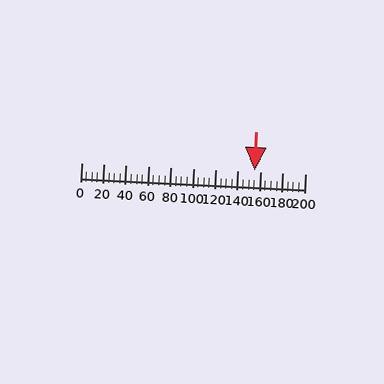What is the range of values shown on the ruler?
The ruler shows values from 0 to 200.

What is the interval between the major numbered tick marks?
The major tick marks are spaced 20 units apart.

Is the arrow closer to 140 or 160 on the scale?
The arrow is closer to 160.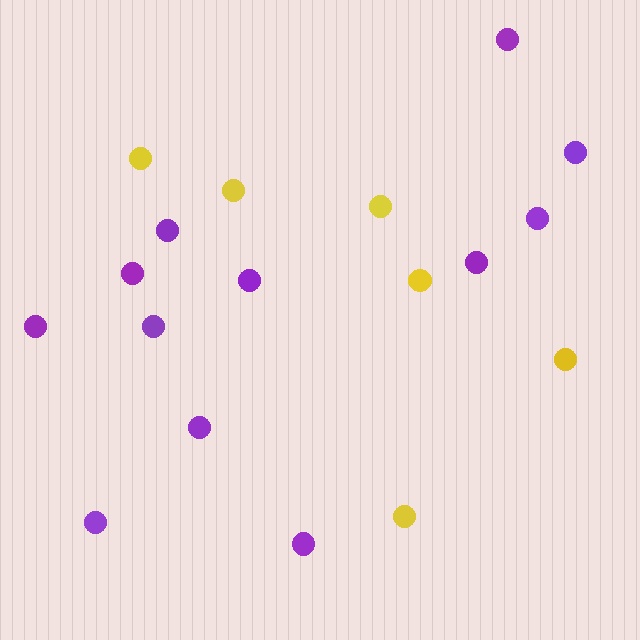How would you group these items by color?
There are 2 groups: one group of yellow circles (6) and one group of purple circles (12).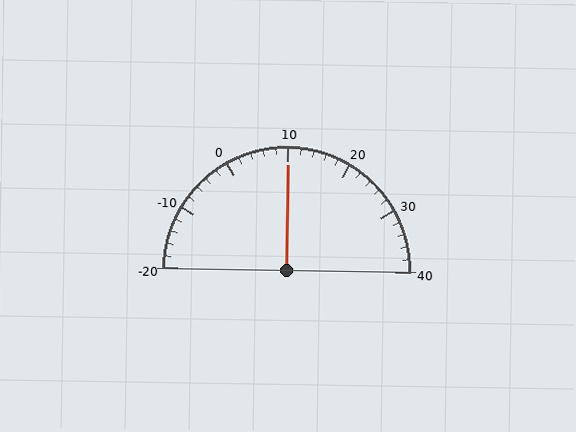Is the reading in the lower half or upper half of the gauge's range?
The reading is in the upper half of the range (-20 to 40).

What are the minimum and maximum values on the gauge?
The gauge ranges from -20 to 40.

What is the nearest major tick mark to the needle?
The nearest major tick mark is 10.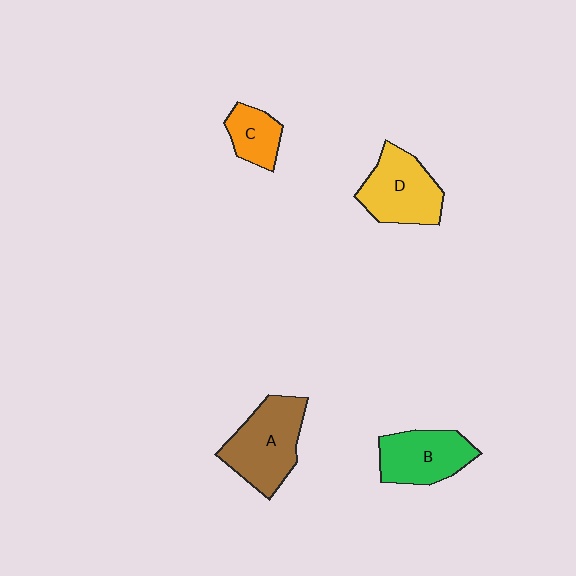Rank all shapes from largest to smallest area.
From largest to smallest: A (brown), D (yellow), B (green), C (orange).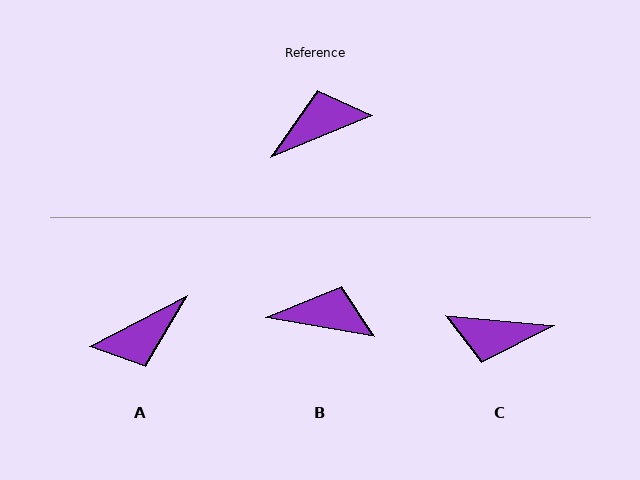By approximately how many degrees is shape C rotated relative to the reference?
Approximately 152 degrees counter-clockwise.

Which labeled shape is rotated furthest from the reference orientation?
A, about 175 degrees away.